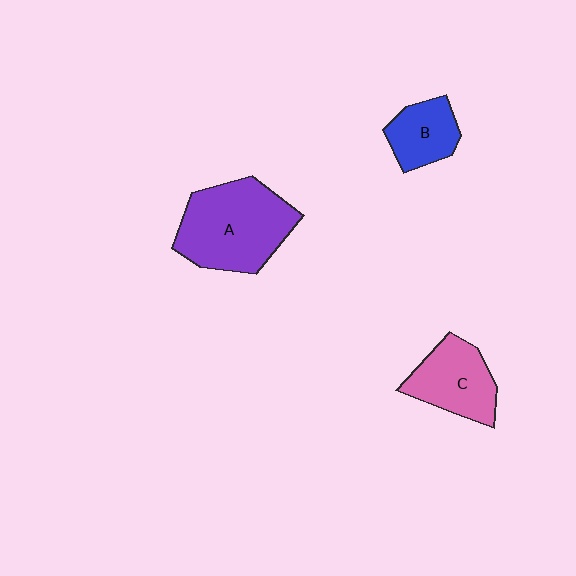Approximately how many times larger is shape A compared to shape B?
Approximately 2.2 times.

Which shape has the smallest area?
Shape B (blue).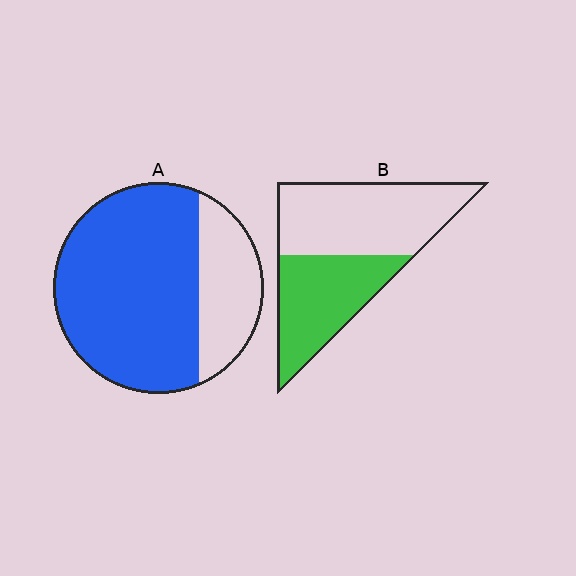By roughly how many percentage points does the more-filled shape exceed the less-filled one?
By roughly 30 percentage points (A over B).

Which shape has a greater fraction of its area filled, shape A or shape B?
Shape A.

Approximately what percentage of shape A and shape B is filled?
A is approximately 75% and B is approximately 45%.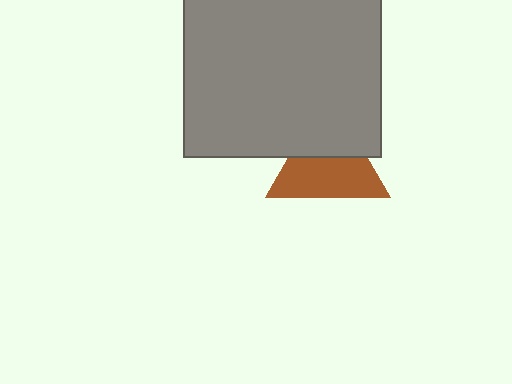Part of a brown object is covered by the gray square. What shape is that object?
It is a triangle.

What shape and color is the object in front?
The object in front is a gray square.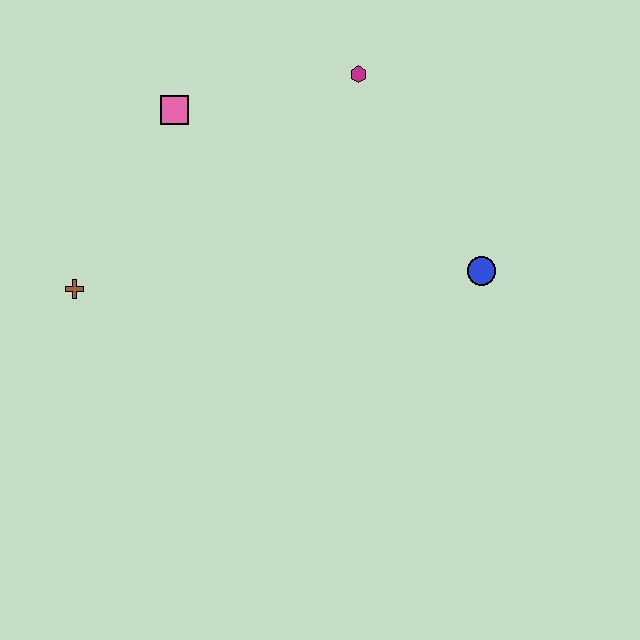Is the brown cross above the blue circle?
No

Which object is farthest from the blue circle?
The brown cross is farthest from the blue circle.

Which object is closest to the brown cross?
The pink square is closest to the brown cross.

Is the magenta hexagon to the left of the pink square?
No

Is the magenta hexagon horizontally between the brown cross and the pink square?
No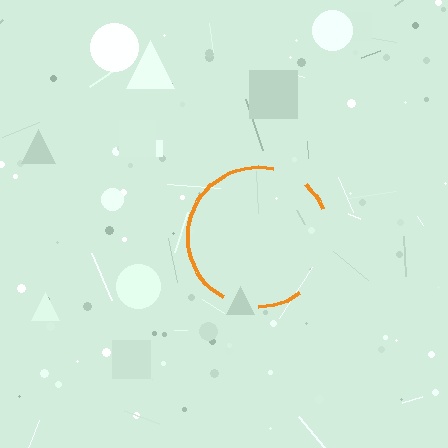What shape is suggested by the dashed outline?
The dashed outline suggests a circle.